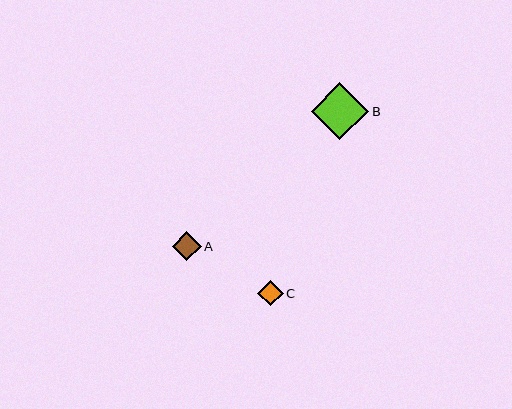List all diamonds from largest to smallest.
From largest to smallest: B, A, C.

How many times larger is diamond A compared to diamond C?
Diamond A is approximately 1.2 times the size of diamond C.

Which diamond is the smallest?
Diamond C is the smallest with a size of approximately 25 pixels.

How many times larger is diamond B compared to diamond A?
Diamond B is approximately 2.0 times the size of diamond A.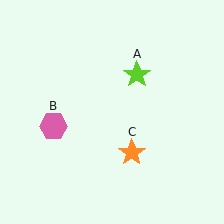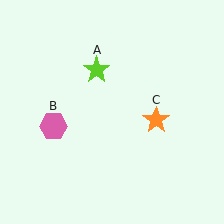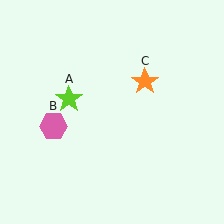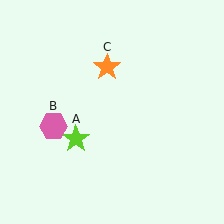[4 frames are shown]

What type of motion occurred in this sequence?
The lime star (object A), orange star (object C) rotated counterclockwise around the center of the scene.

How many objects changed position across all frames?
2 objects changed position: lime star (object A), orange star (object C).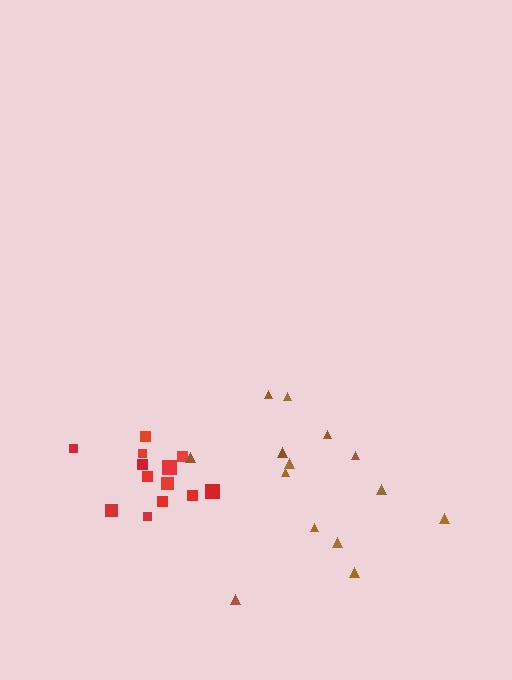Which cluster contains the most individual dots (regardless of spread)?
Brown (14).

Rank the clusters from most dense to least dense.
red, brown.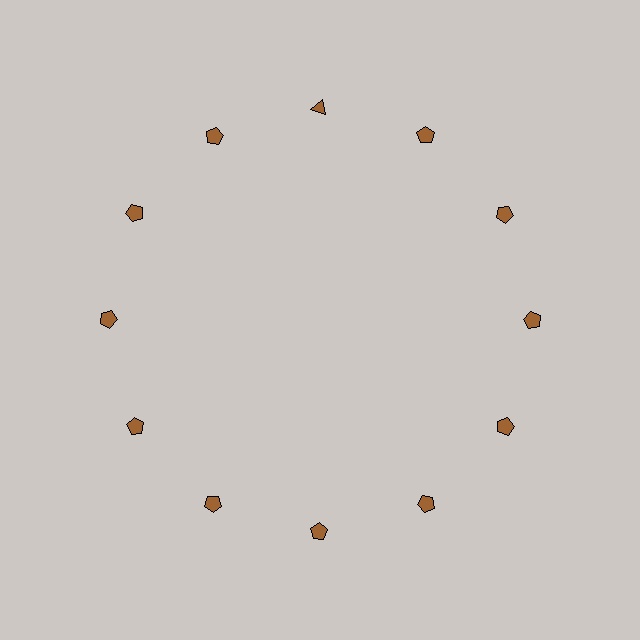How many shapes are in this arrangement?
There are 12 shapes arranged in a ring pattern.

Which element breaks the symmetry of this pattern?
The brown triangle at roughly the 12 o'clock position breaks the symmetry. All other shapes are brown pentagons.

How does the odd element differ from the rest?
It has a different shape: triangle instead of pentagon.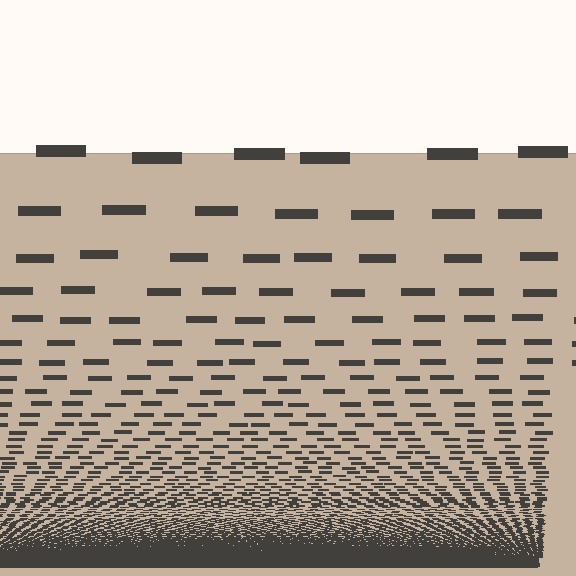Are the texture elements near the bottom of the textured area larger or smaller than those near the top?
Smaller. The gradient is inverted — elements near the bottom are smaller and denser.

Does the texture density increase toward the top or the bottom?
Density increases toward the bottom.